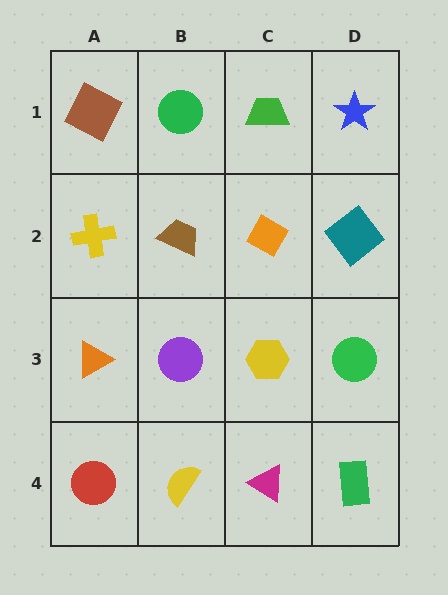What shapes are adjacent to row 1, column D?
A teal diamond (row 2, column D), a green trapezoid (row 1, column C).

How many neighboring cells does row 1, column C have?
3.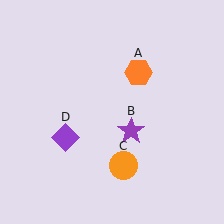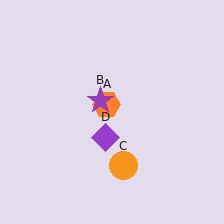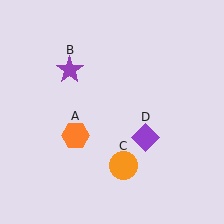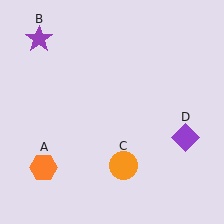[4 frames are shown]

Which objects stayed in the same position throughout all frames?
Orange circle (object C) remained stationary.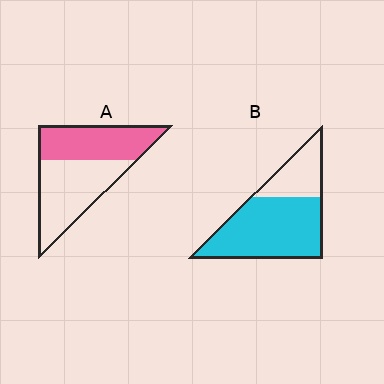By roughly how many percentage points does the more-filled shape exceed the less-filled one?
By roughly 25 percentage points (B over A).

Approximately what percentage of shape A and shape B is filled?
A is approximately 45% and B is approximately 70%.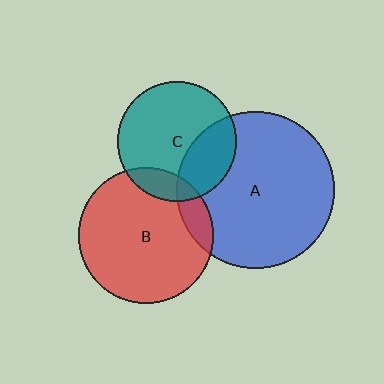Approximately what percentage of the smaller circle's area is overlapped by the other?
Approximately 10%.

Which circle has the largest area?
Circle A (blue).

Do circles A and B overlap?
Yes.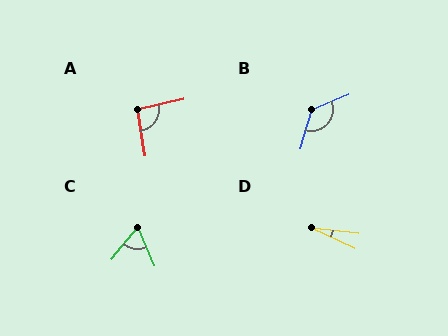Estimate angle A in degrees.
Approximately 93 degrees.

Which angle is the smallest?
D, at approximately 18 degrees.